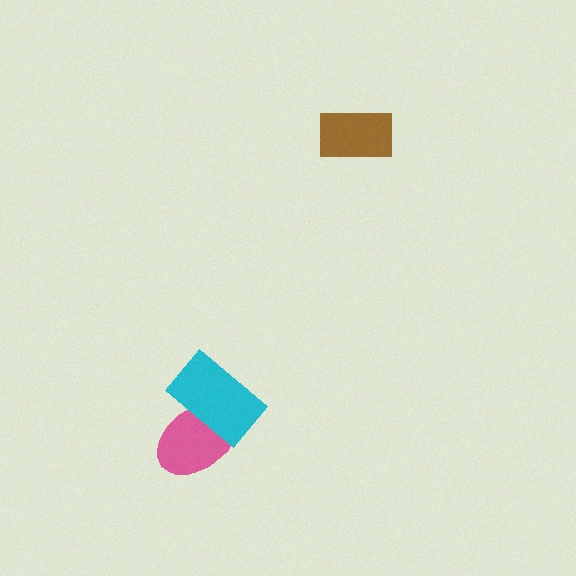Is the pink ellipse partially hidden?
Yes, it is partially covered by another shape.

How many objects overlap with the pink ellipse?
1 object overlaps with the pink ellipse.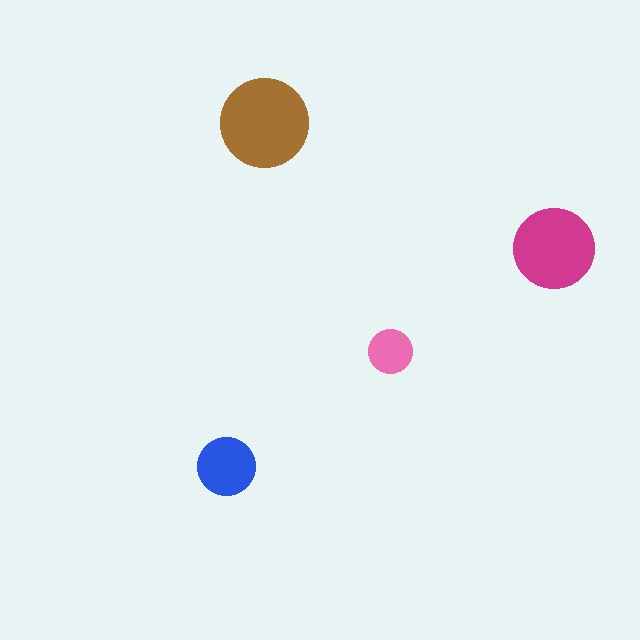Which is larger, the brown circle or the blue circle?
The brown one.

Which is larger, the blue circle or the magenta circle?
The magenta one.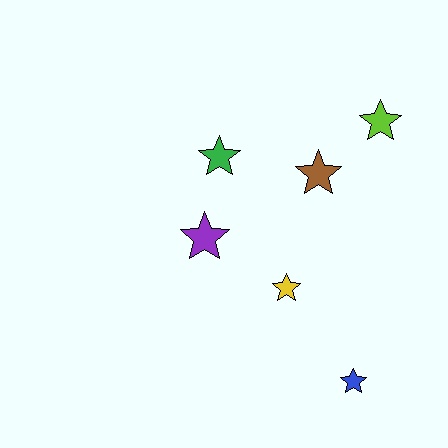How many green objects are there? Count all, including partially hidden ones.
There is 1 green object.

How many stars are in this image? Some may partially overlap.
There are 6 stars.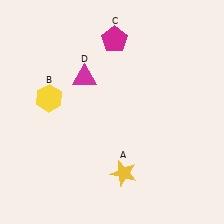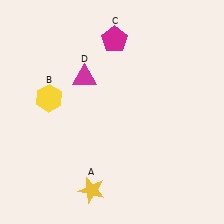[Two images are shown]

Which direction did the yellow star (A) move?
The yellow star (A) moved left.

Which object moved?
The yellow star (A) moved left.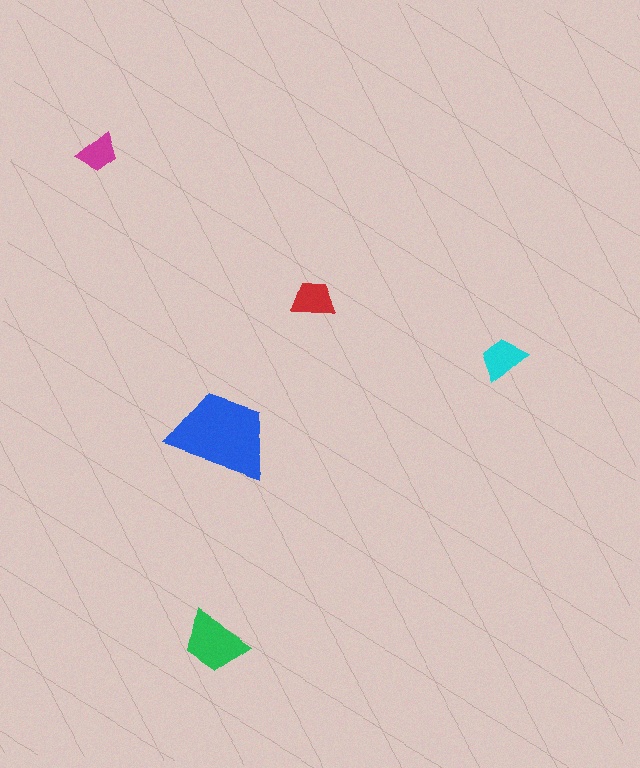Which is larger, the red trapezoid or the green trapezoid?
The green one.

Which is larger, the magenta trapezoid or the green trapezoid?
The green one.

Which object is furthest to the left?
The magenta trapezoid is leftmost.